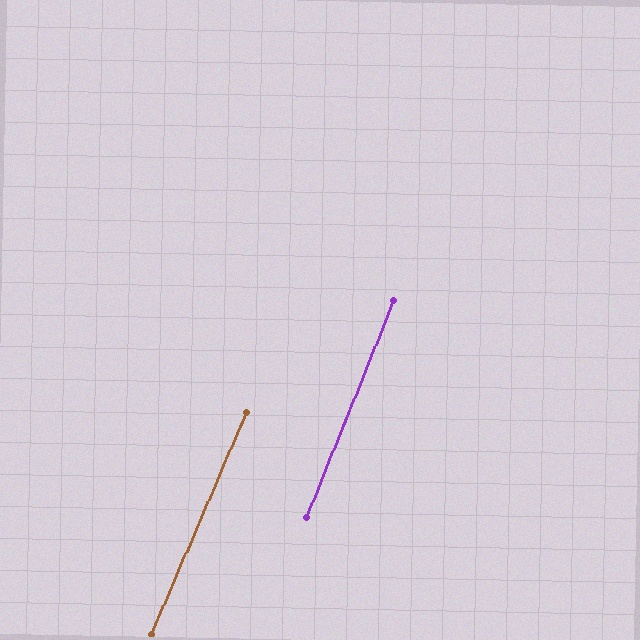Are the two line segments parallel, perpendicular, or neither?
Parallel — their directions differ by only 1.3°.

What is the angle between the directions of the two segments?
Approximately 1 degree.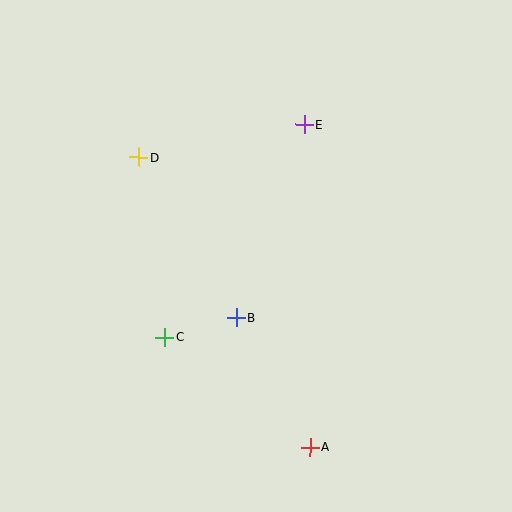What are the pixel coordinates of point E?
Point E is at (304, 124).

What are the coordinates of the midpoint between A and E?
The midpoint between A and E is at (307, 286).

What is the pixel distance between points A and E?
The distance between A and E is 323 pixels.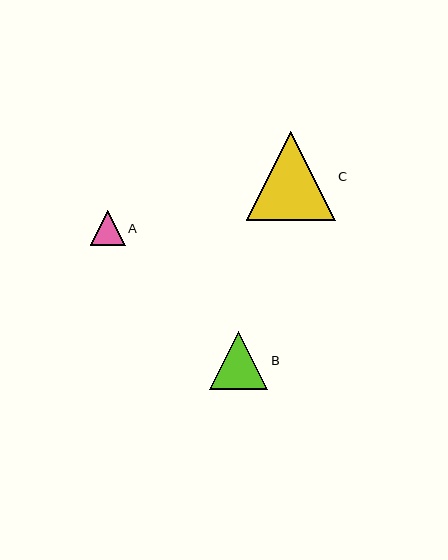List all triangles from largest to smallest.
From largest to smallest: C, B, A.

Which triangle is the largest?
Triangle C is the largest with a size of approximately 89 pixels.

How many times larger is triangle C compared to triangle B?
Triangle C is approximately 1.5 times the size of triangle B.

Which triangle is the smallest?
Triangle A is the smallest with a size of approximately 35 pixels.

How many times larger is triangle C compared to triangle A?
Triangle C is approximately 2.6 times the size of triangle A.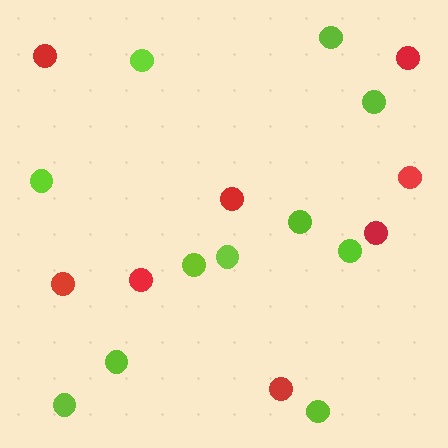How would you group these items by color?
There are 2 groups: one group of red circles (8) and one group of lime circles (11).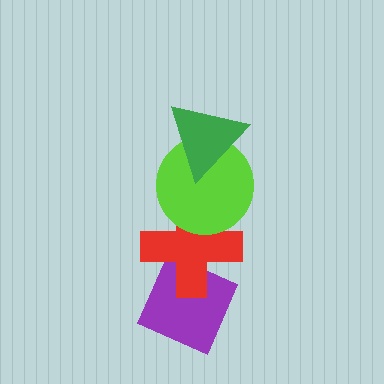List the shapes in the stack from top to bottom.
From top to bottom: the green triangle, the lime circle, the red cross, the purple diamond.